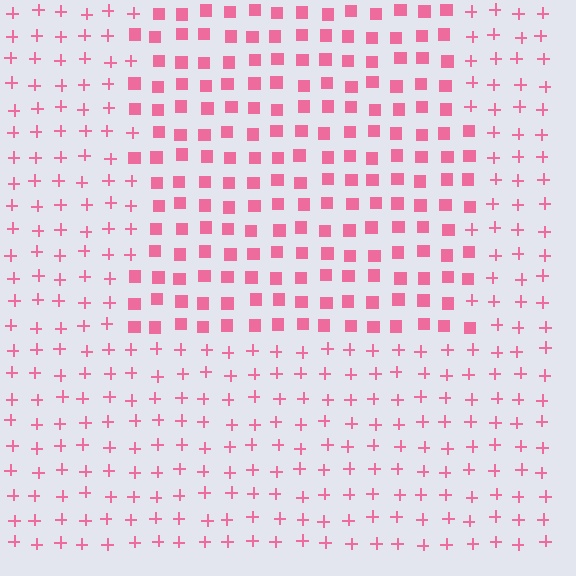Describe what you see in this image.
The image is filled with small pink elements arranged in a uniform grid. A rectangle-shaped region contains squares, while the surrounding area contains plus signs. The boundary is defined purely by the change in element shape.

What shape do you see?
I see a rectangle.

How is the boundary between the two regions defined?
The boundary is defined by a change in element shape: squares inside vs. plus signs outside. All elements share the same color and spacing.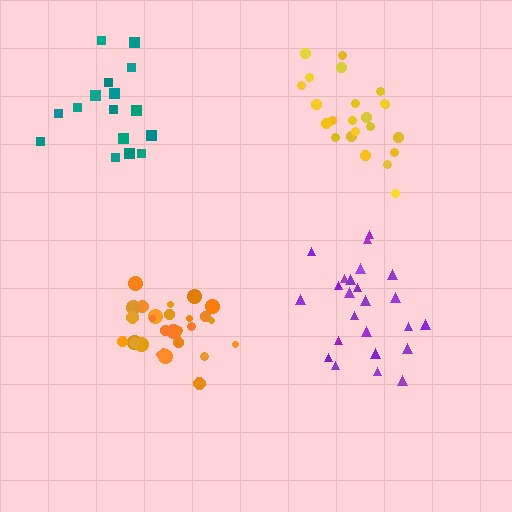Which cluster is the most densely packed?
Orange.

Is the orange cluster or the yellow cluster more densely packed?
Orange.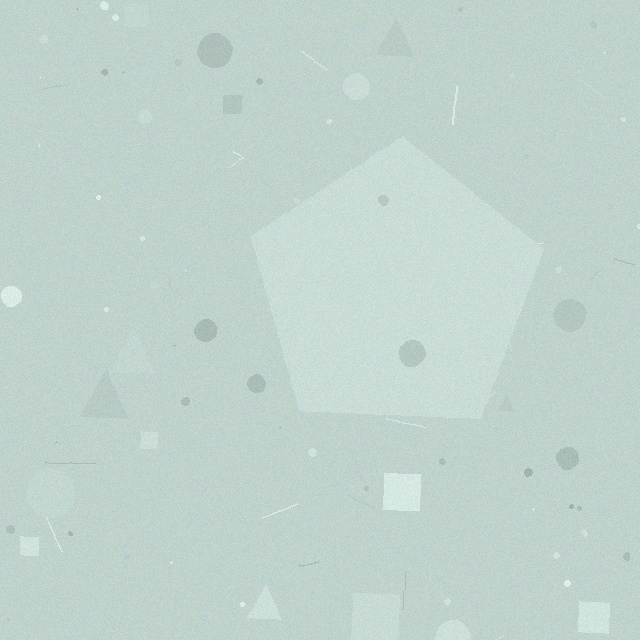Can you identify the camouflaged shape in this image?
The camouflaged shape is a pentagon.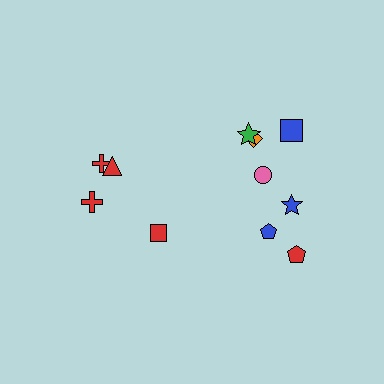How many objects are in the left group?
There are 4 objects.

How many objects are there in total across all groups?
There are 11 objects.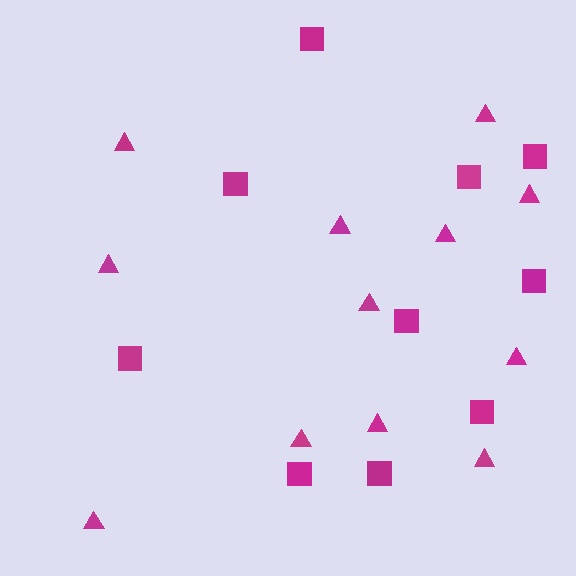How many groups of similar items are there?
There are 2 groups: one group of squares (10) and one group of triangles (12).